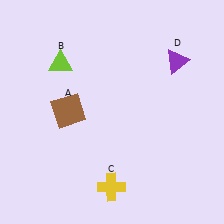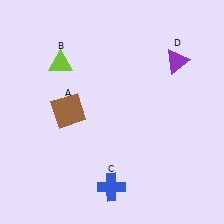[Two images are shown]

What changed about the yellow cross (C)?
In Image 1, C is yellow. In Image 2, it changed to blue.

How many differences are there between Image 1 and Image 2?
There is 1 difference between the two images.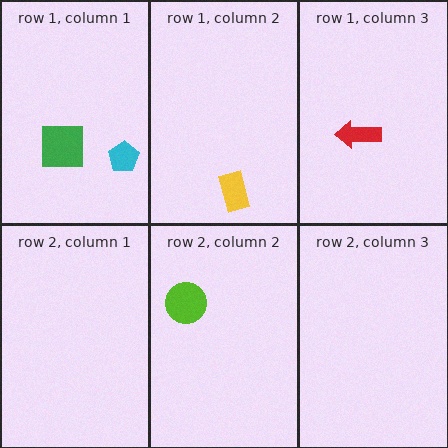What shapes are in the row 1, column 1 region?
The green square, the cyan pentagon.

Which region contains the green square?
The row 1, column 1 region.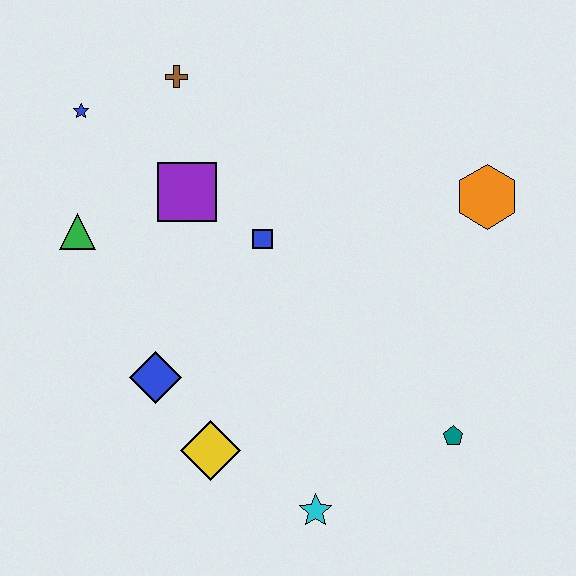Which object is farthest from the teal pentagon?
The blue star is farthest from the teal pentagon.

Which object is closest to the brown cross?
The blue star is closest to the brown cross.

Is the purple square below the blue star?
Yes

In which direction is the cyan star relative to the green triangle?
The cyan star is below the green triangle.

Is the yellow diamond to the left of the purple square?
No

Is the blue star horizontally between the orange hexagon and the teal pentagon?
No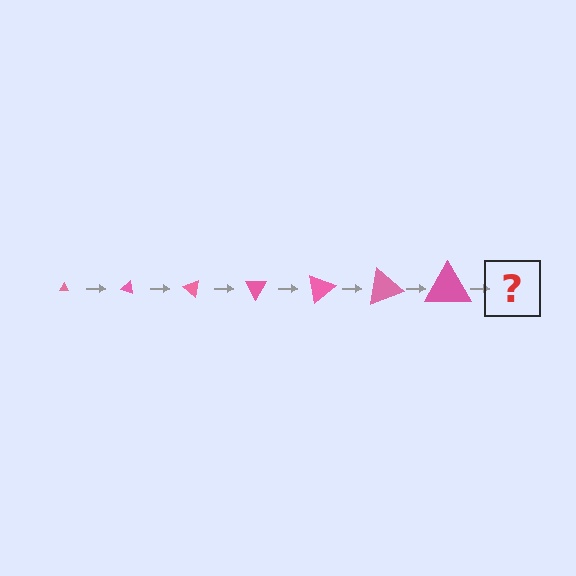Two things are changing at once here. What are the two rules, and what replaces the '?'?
The two rules are that the triangle grows larger each step and it rotates 20 degrees each step. The '?' should be a triangle, larger than the previous one and rotated 140 degrees from the start.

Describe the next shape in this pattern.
It should be a triangle, larger than the previous one and rotated 140 degrees from the start.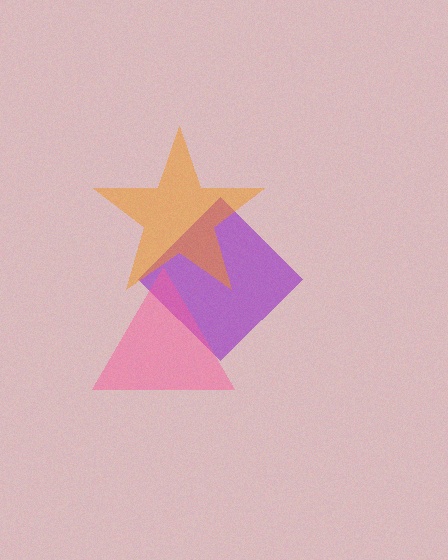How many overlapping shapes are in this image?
There are 3 overlapping shapes in the image.